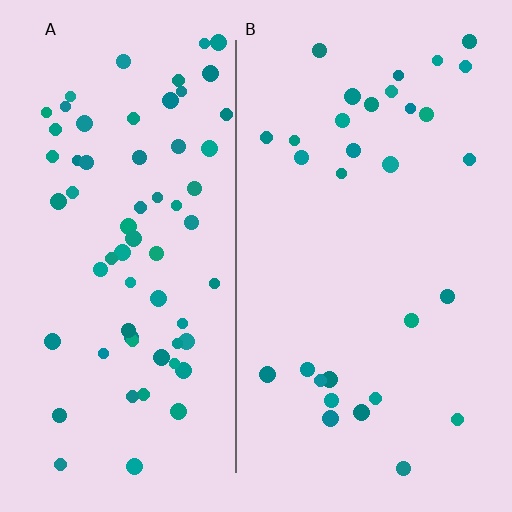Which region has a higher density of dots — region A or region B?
A (the left).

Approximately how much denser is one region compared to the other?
Approximately 2.2× — region A over region B.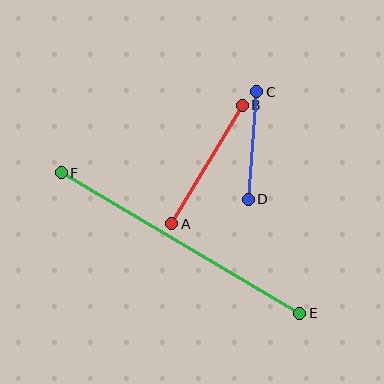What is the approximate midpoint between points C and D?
The midpoint is at approximately (253, 145) pixels.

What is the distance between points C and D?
The distance is approximately 107 pixels.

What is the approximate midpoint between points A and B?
The midpoint is at approximately (207, 165) pixels.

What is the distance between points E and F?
The distance is approximately 277 pixels.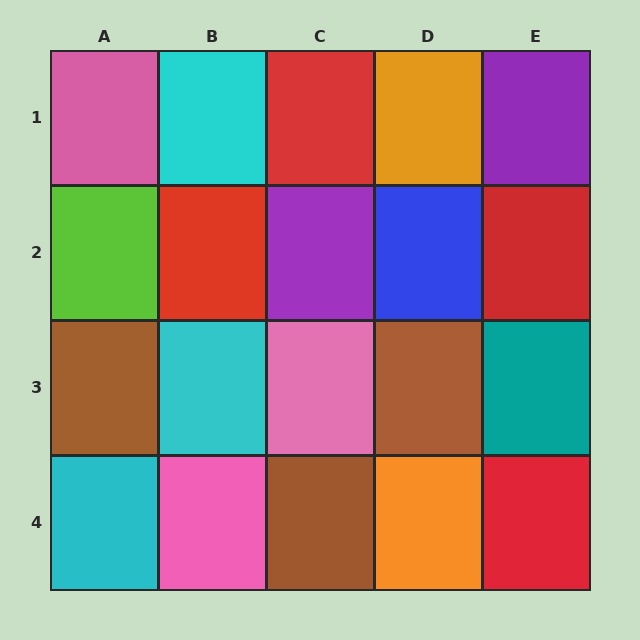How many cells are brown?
3 cells are brown.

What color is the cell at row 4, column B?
Pink.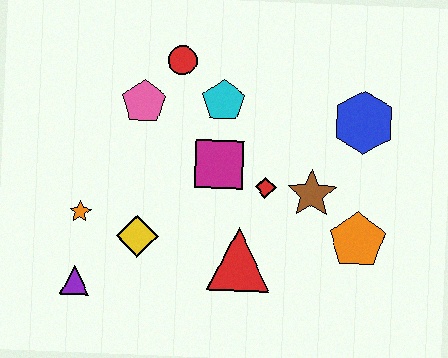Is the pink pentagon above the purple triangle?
Yes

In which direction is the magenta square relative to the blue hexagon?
The magenta square is to the left of the blue hexagon.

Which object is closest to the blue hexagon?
The brown star is closest to the blue hexagon.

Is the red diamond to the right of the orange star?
Yes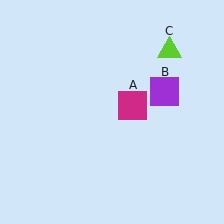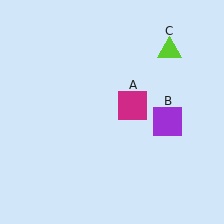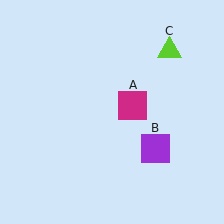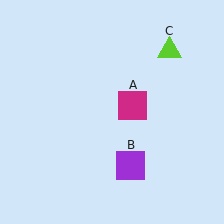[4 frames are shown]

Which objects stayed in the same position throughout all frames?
Magenta square (object A) and lime triangle (object C) remained stationary.